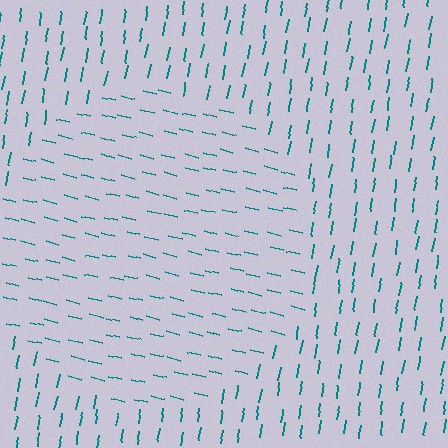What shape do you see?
I see a circle.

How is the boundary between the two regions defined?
The boundary is defined purely by a change in line orientation (approximately 85 degrees difference). All lines are the same color and thickness.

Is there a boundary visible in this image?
Yes, there is a texture boundary formed by a change in line orientation.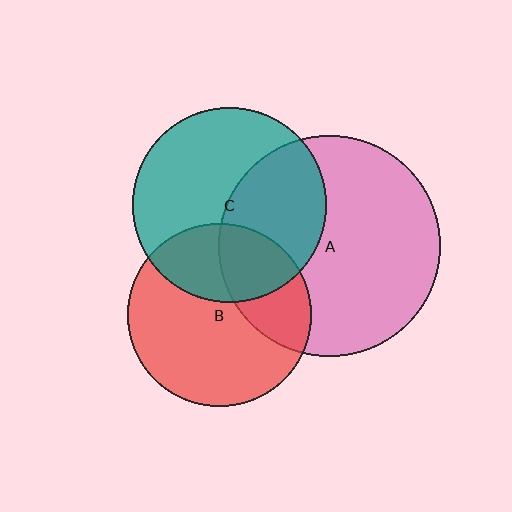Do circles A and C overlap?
Yes.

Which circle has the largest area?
Circle A (pink).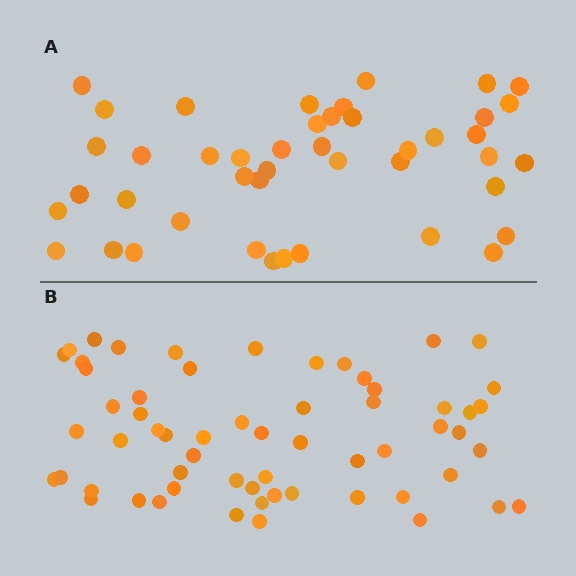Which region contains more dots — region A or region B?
Region B (the bottom region) has more dots.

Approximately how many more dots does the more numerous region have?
Region B has approximately 15 more dots than region A.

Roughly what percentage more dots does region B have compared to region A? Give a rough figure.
About 35% more.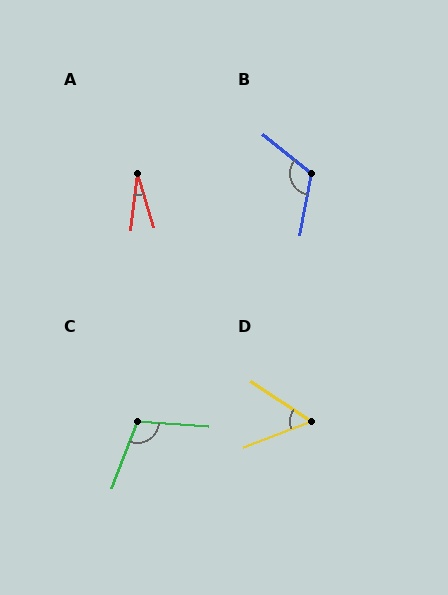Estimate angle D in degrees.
Approximately 55 degrees.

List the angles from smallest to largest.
A (24°), D (55°), C (107°), B (119°).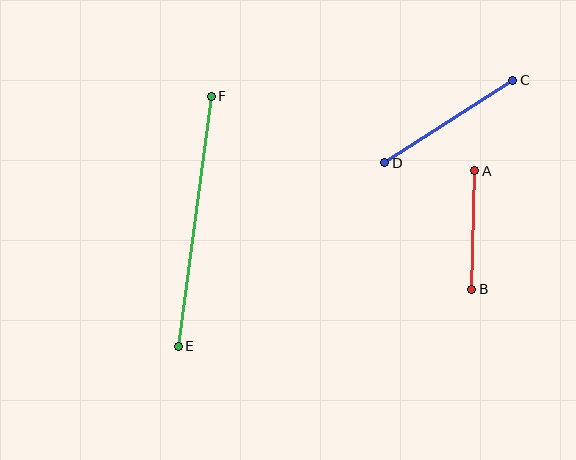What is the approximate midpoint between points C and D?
The midpoint is at approximately (449, 121) pixels.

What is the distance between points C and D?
The distance is approximately 152 pixels.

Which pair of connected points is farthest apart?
Points E and F are farthest apart.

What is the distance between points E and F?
The distance is approximately 252 pixels.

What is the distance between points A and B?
The distance is approximately 119 pixels.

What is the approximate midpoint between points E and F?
The midpoint is at approximately (195, 221) pixels.